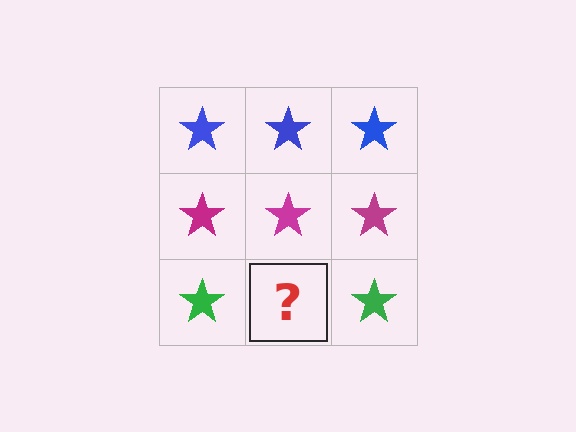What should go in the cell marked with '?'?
The missing cell should contain a green star.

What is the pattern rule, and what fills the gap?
The rule is that each row has a consistent color. The gap should be filled with a green star.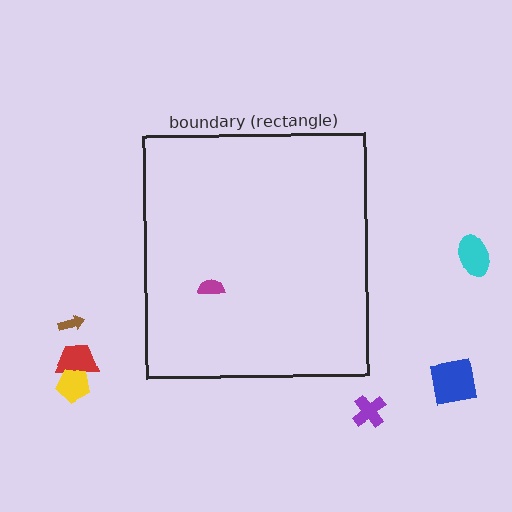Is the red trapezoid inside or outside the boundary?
Outside.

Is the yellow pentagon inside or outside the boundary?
Outside.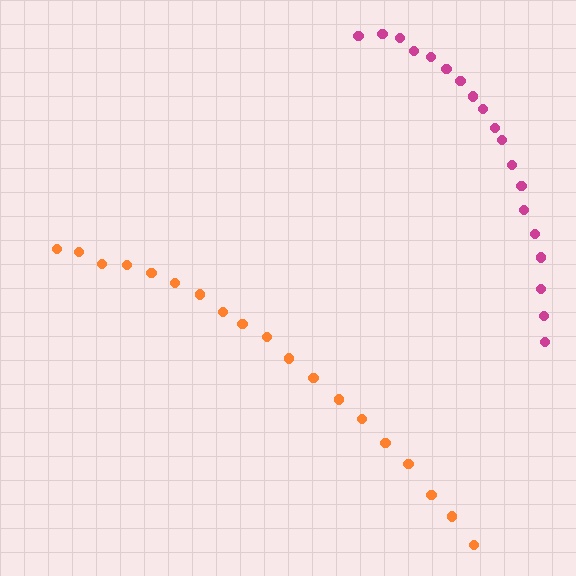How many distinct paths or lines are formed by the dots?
There are 2 distinct paths.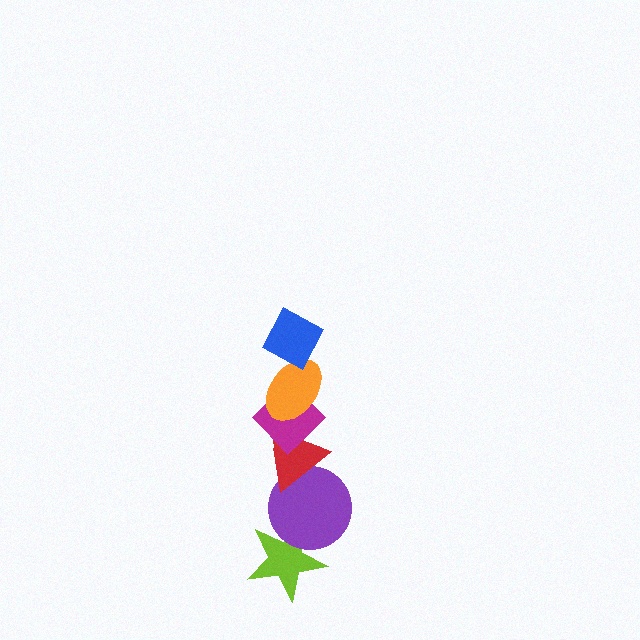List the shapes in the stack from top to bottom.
From top to bottom: the blue diamond, the orange ellipse, the magenta diamond, the red triangle, the purple circle, the lime star.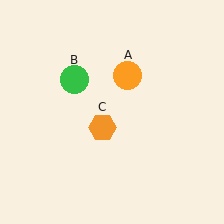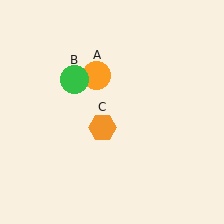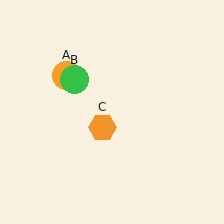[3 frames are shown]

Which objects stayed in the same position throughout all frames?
Green circle (object B) and orange hexagon (object C) remained stationary.